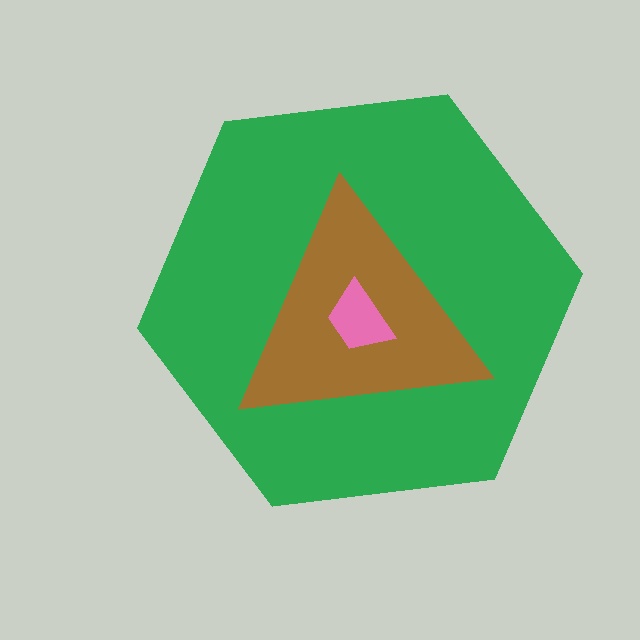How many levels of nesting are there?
3.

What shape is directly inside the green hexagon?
The brown triangle.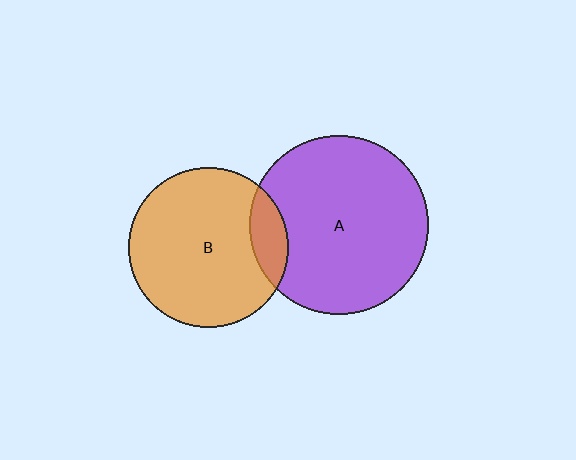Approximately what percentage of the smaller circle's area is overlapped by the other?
Approximately 15%.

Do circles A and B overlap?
Yes.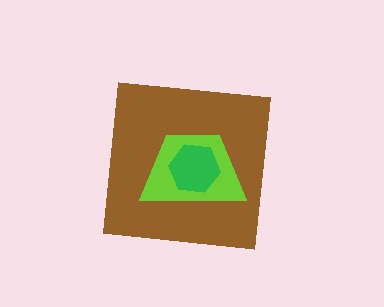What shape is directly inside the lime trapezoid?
The green hexagon.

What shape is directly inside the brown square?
The lime trapezoid.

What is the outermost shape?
The brown square.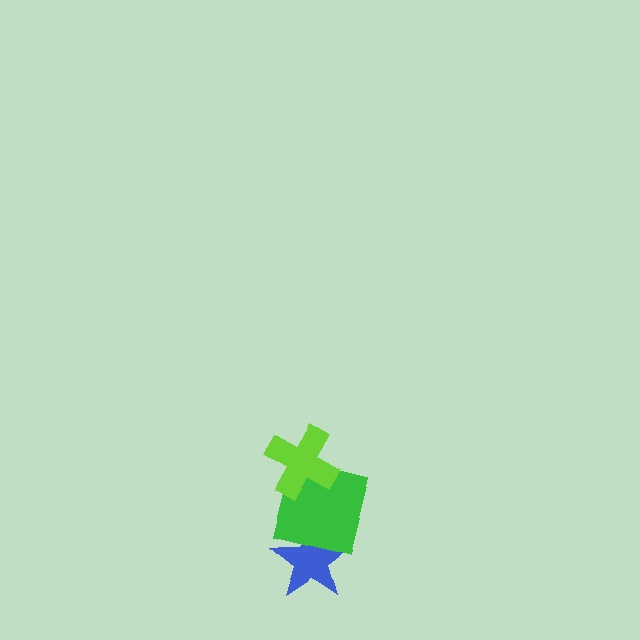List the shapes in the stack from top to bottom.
From top to bottom: the lime cross, the green square, the blue star.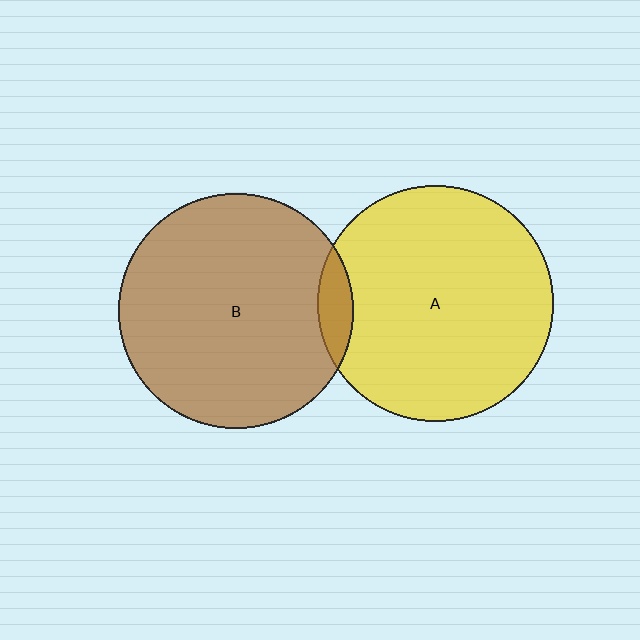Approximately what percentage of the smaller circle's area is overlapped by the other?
Approximately 5%.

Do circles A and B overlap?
Yes.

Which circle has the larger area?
Circle A (yellow).